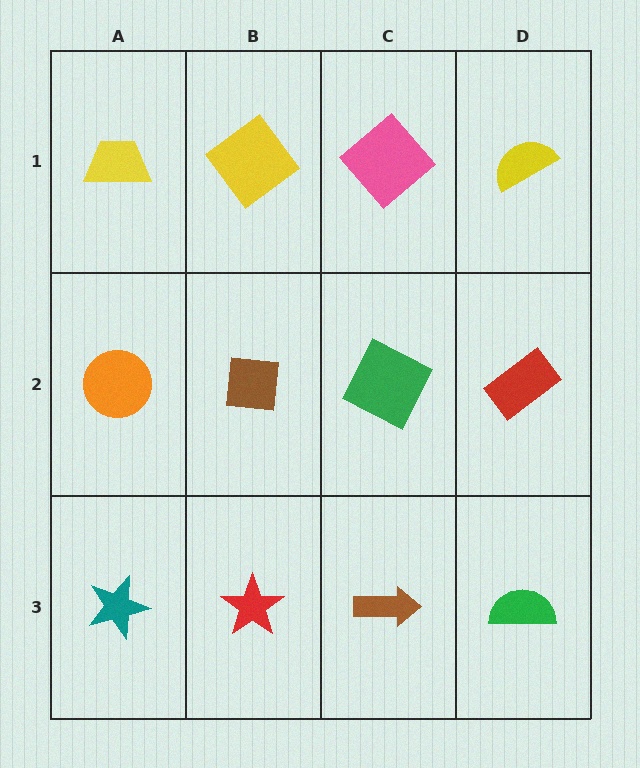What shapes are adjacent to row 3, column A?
An orange circle (row 2, column A), a red star (row 3, column B).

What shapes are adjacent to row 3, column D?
A red rectangle (row 2, column D), a brown arrow (row 3, column C).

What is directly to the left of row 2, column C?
A brown square.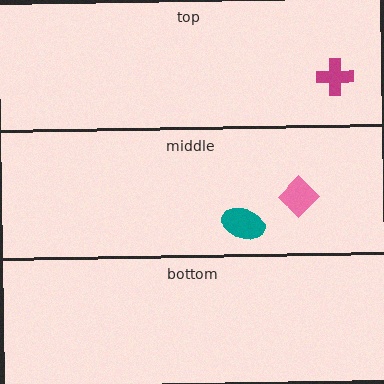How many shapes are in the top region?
1.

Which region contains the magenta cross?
The top region.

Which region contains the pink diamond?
The middle region.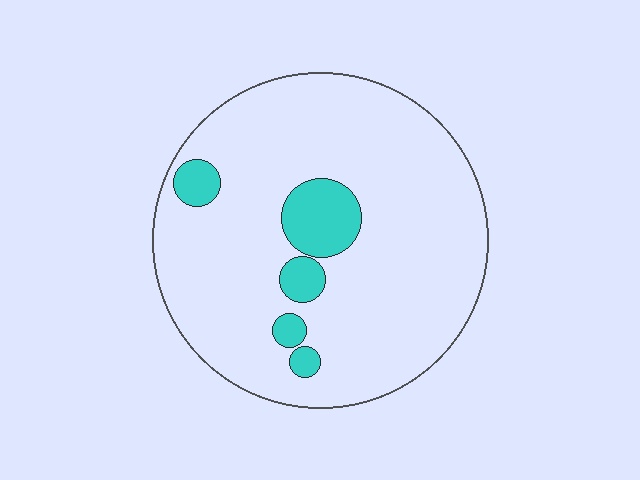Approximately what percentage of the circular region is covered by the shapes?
Approximately 10%.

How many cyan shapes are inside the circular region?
5.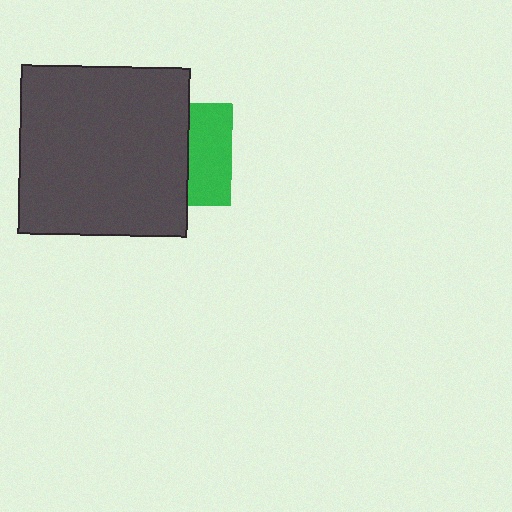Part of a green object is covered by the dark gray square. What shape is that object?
It is a square.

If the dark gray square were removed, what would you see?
You would see the complete green square.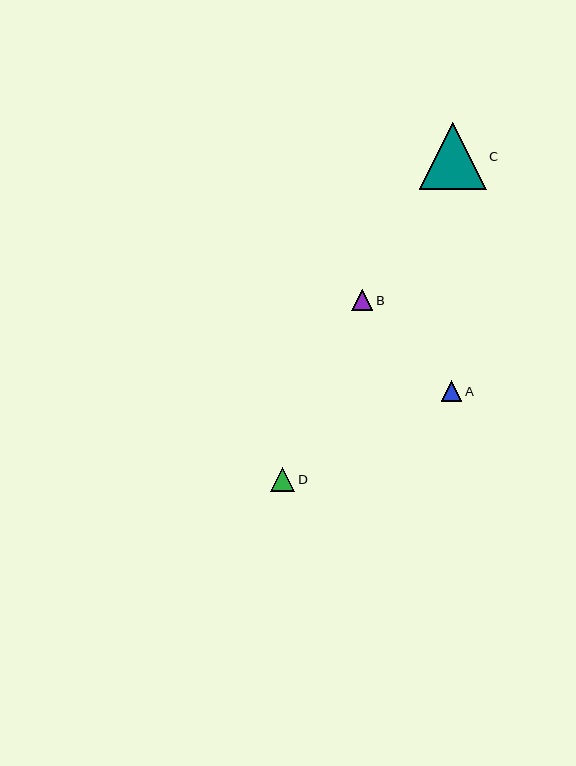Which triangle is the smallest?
Triangle A is the smallest with a size of approximately 21 pixels.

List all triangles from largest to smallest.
From largest to smallest: C, D, B, A.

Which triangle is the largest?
Triangle C is the largest with a size of approximately 66 pixels.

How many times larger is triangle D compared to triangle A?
Triangle D is approximately 1.2 times the size of triangle A.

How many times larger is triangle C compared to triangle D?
Triangle C is approximately 2.7 times the size of triangle D.